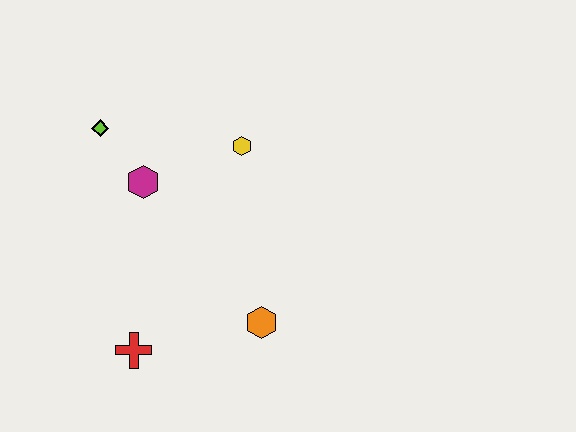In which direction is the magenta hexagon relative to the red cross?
The magenta hexagon is above the red cross.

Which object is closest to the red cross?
The orange hexagon is closest to the red cross.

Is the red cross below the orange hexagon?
Yes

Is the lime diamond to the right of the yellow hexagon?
No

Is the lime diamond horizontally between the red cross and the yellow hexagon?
No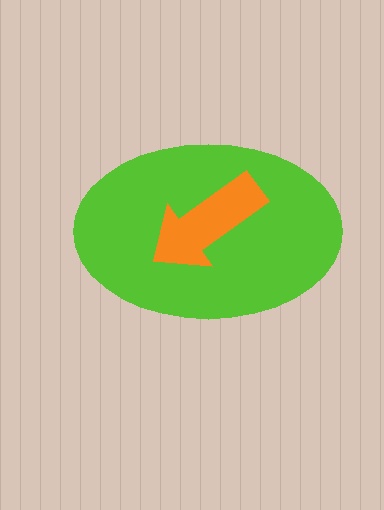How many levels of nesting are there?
2.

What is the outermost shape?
The lime ellipse.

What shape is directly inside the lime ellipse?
The orange arrow.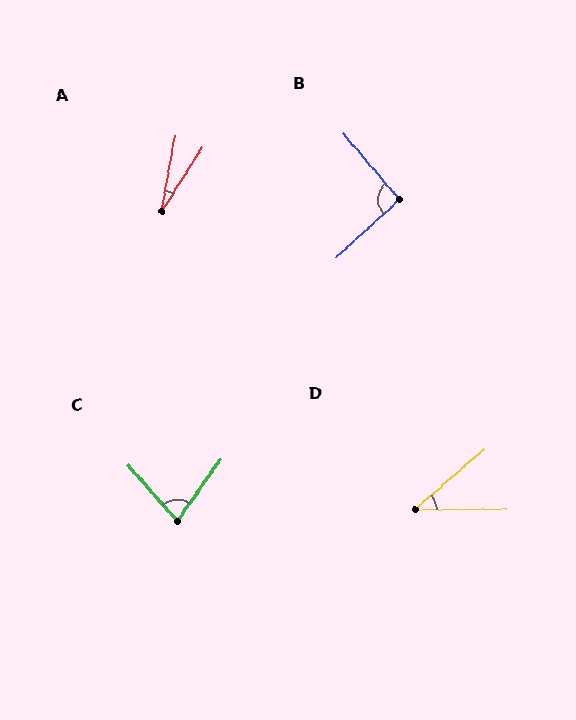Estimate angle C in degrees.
Approximately 77 degrees.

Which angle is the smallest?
A, at approximately 22 degrees.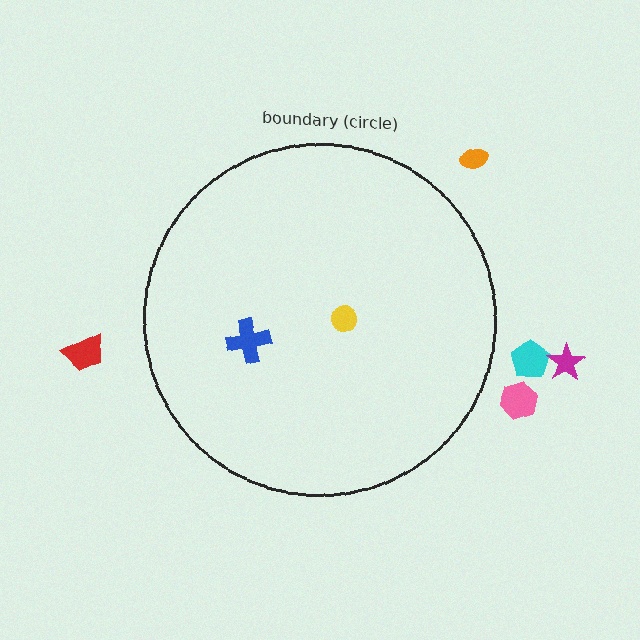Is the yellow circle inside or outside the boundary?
Inside.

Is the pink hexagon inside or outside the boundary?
Outside.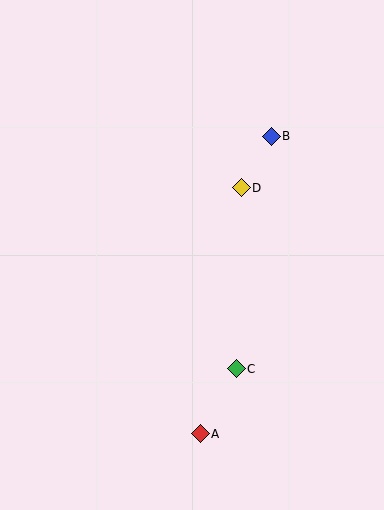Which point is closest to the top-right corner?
Point B is closest to the top-right corner.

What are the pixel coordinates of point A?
Point A is at (200, 434).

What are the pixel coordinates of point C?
Point C is at (236, 369).